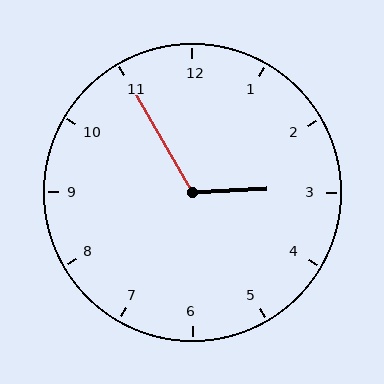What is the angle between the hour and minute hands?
Approximately 118 degrees.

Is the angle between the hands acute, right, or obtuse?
It is obtuse.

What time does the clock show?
2:55.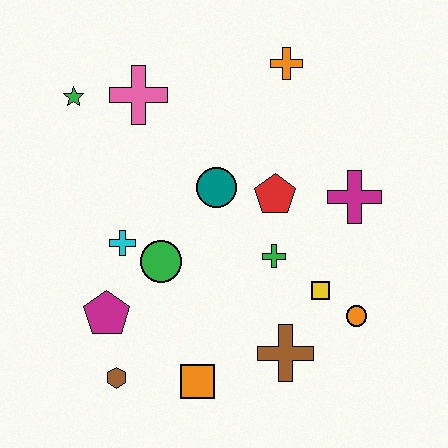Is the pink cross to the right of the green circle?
No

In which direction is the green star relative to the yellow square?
The green star is to the left of the yellow square.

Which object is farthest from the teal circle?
The brown hexagon is farthest from the teal circle.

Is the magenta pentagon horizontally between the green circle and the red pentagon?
No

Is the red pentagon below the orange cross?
Yes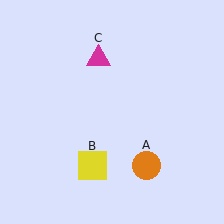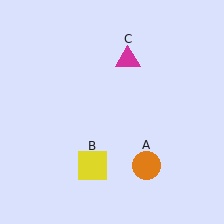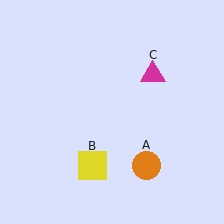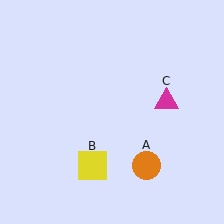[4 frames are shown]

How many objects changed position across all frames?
1 object changed position: magenta triangle (object C).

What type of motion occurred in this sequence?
The magenta triangle (object C) rotated clockwise around the center of the scene.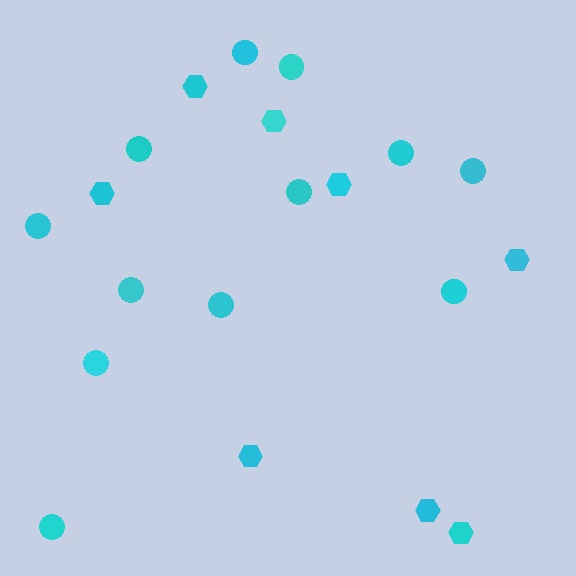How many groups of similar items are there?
There are 2 groups: one group of circles (12) and one group of hexagons (8).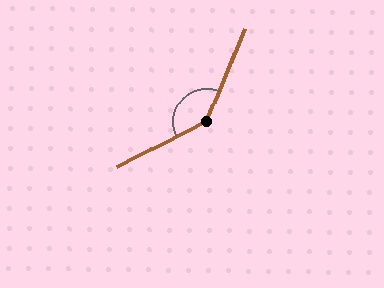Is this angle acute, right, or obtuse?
It is obtuse.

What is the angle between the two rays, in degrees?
Approximately 140 degrees.